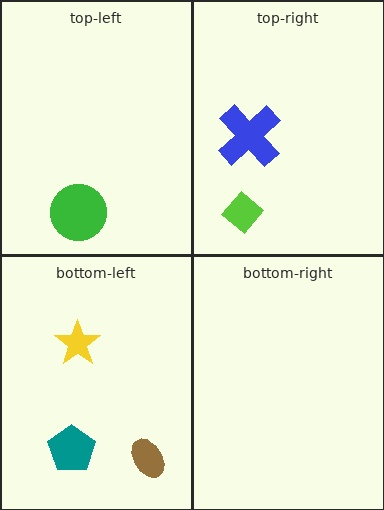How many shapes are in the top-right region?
2.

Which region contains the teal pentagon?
The bottom-left region.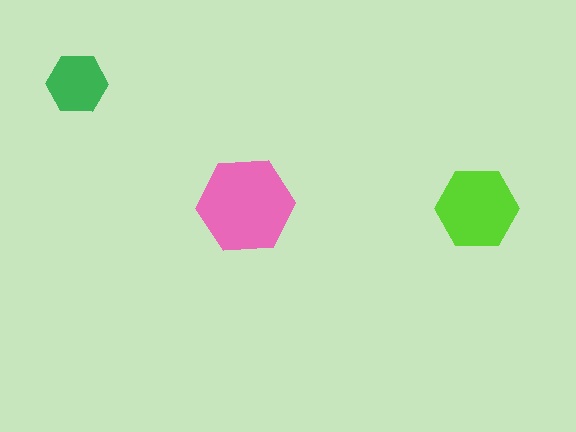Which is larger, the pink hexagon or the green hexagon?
The pink one.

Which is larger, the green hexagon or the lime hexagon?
The lime one.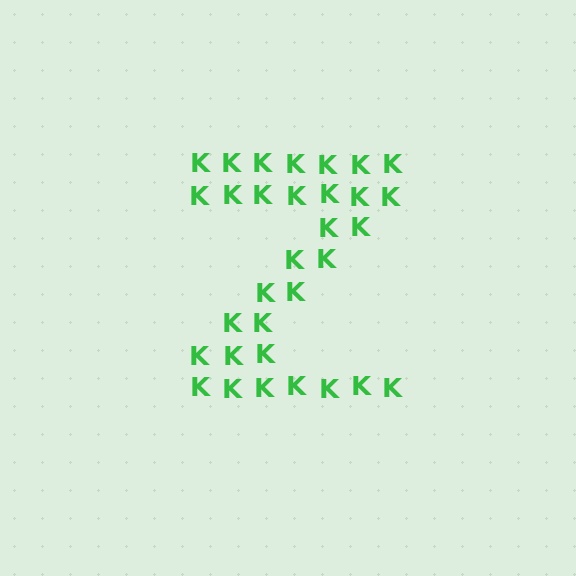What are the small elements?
The small elements are letter K's.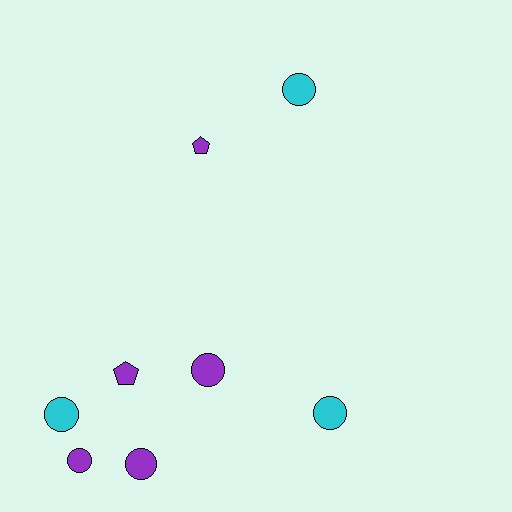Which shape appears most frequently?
Circle, with 6 objects.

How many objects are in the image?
There are 8 objects.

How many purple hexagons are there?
There are no purple hexagons.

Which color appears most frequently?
Purple, with 5 objects.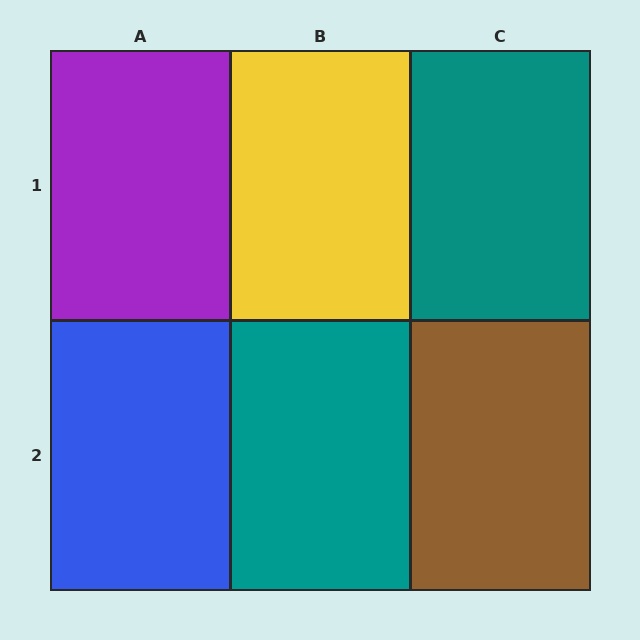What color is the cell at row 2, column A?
Blue.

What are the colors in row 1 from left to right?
Purple, yellow, teal.